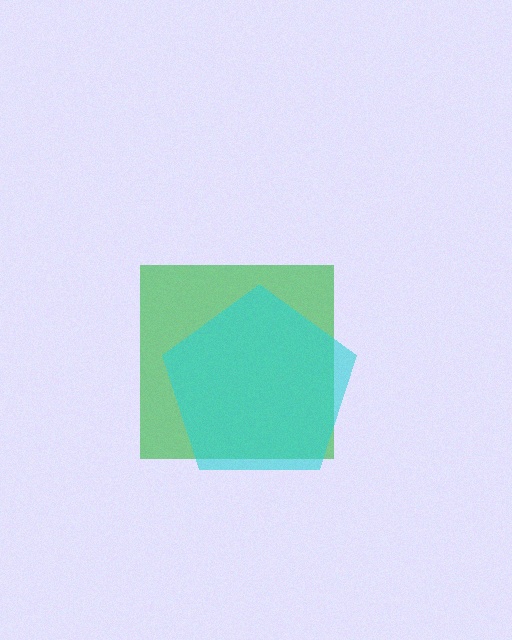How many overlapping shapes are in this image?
There are 2 overlapping shapes in the image.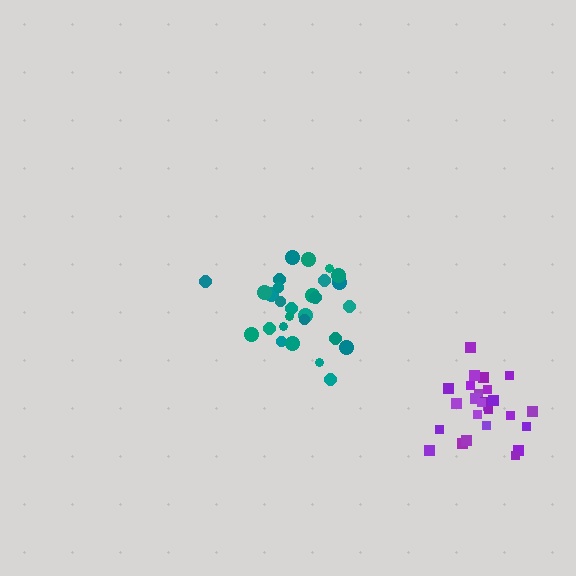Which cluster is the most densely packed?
Purple.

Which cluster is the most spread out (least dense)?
Teal.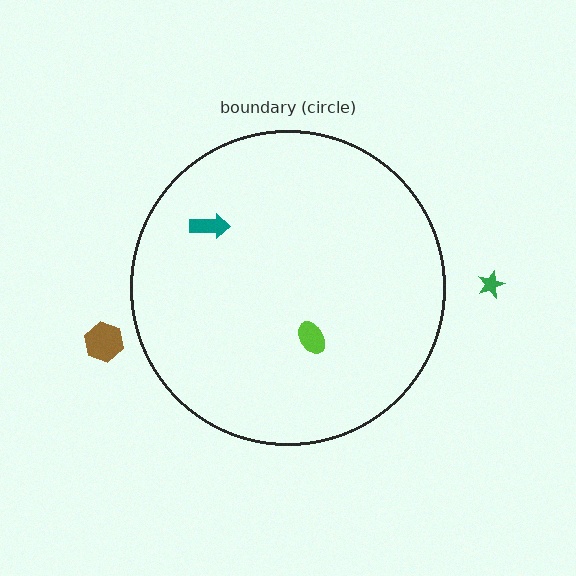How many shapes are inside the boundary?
2 inside, 2 outside.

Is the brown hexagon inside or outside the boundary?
Outside.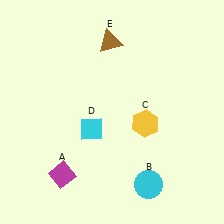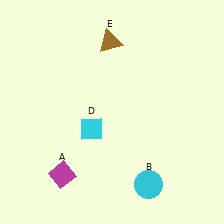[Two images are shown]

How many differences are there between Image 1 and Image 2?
There is 1 difference between the two images.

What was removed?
The yellow hexagon (C) was removed in Image 2.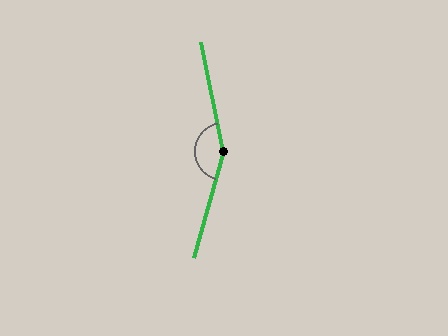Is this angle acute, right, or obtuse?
It is obtuse.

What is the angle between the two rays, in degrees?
Approximately 153 degrees.